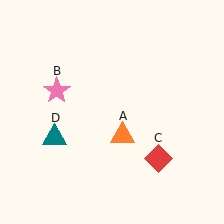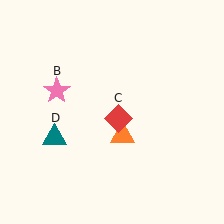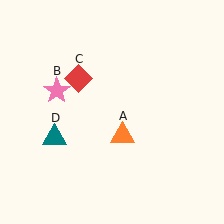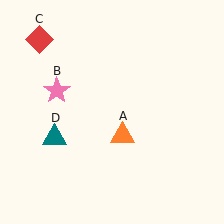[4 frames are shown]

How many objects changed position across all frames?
1 object changed position: red diamond (object C).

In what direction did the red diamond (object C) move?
The red diamond (object C) moved up and to the left.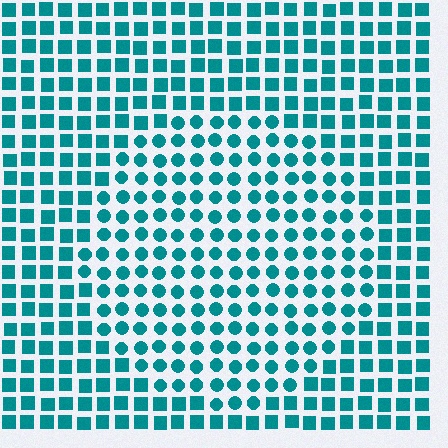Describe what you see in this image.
The image is filled with small teal elements arranged in a uniform grid. A circle-shaped region contains circles, while the surrounding area contains squares. The boundary is defined purely by the change in element shape.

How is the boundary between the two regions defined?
The boundary is defined by a change in element shape: circles inside vs. squares outside. All elements share the same color and spacing.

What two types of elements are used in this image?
The image uses circles inside the circle region and squares outside it.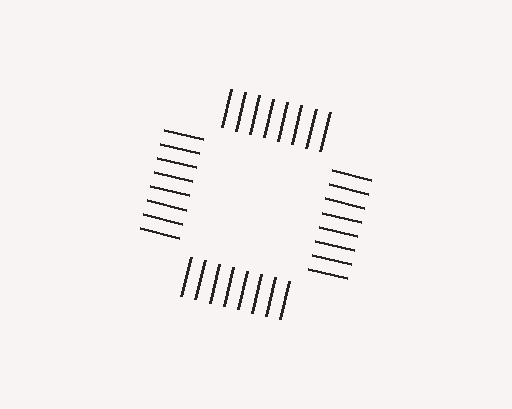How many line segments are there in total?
32 — 8 along each of the 4 edges.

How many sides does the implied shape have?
4 sides — the line-ends trace a square.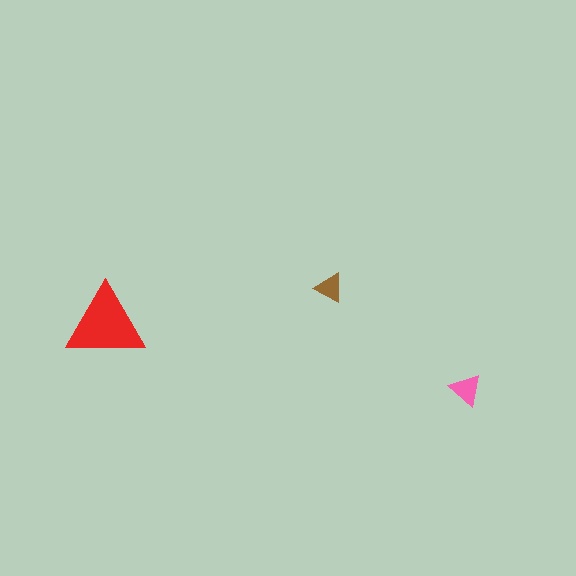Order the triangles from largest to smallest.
the red one, the pink one, the brown one.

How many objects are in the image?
There are 3 objects in the image.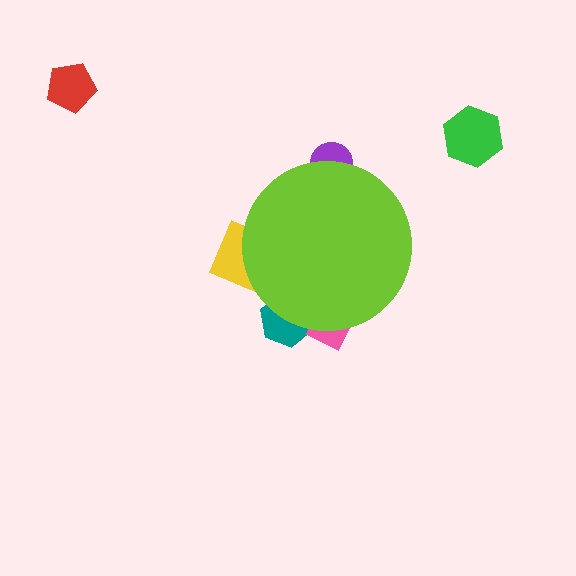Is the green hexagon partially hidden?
No, the green hexagon is fully visible.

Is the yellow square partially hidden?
Yes, the yellow square is partially hidden behind the lime circle.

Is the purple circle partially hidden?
Yes, the purple circle is partially hidden behind the lime circle.